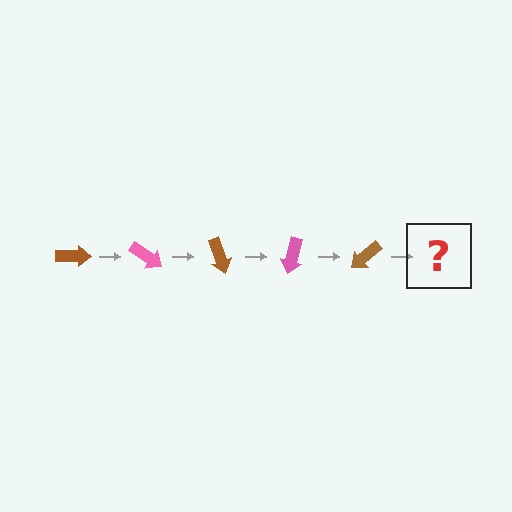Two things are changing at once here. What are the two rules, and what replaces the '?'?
The two rules are that it rotates 35 degrees each step and the color cycles through brown and pink. The '?' should be a pink arrow, rotated 175 degrees from the start.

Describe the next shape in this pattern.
It should be a pink arrow, rotated 175 degrees from the start.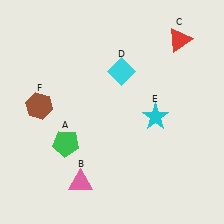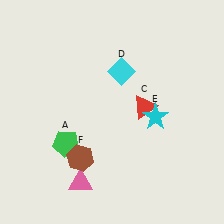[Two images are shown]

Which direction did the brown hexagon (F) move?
The brown hexagon (F) moved down.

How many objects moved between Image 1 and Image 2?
2 objects moved between the two images.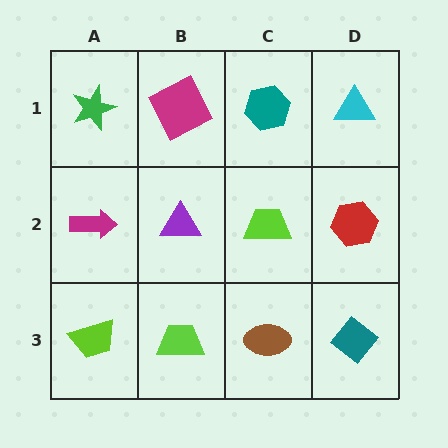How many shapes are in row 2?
4 shapes.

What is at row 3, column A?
A lime trapezoid.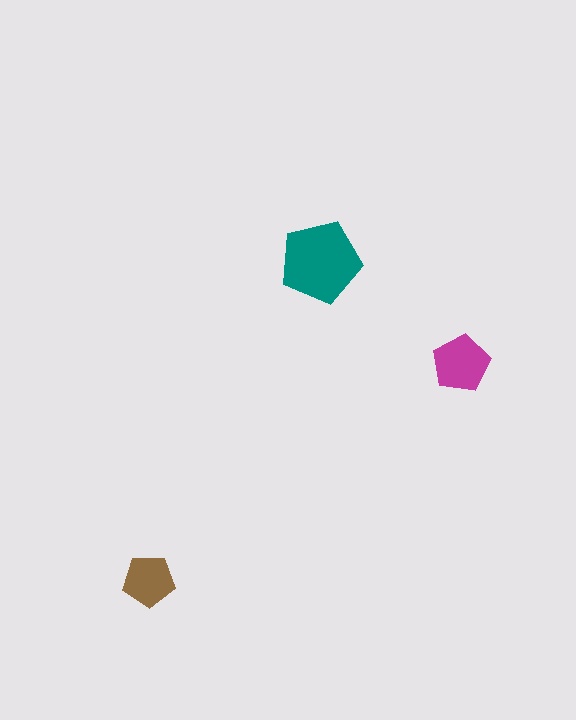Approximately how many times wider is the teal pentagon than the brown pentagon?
About 1.5 times wider.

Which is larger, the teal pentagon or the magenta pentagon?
The teal one.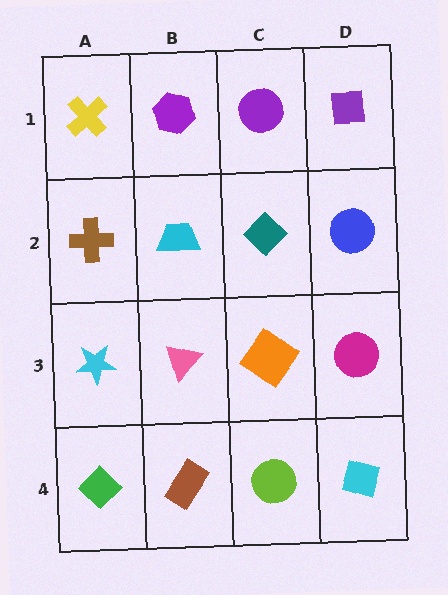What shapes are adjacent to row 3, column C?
A teal diamond (row 2, column C), a lime circle (row 4, column C), a pink triangle (row 3, column B), a magenta circle (row 3, column D).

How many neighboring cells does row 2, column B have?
4.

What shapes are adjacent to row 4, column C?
An orange diamond (row 3, column C), a brown rectangle (row 4, column B), a cyan diamond (row 4, column D).